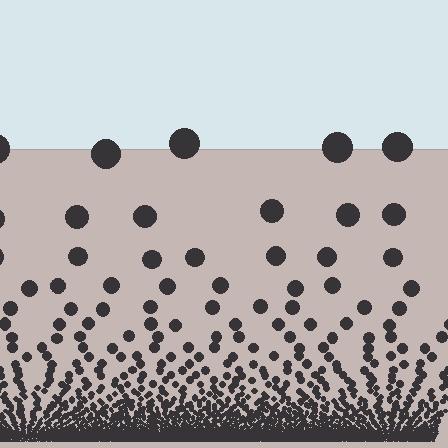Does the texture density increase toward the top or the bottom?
Density increases toward the bottom.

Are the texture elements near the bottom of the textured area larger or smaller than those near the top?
Smaller. The gradient is inverted — elements near the bottom are smaller and denser.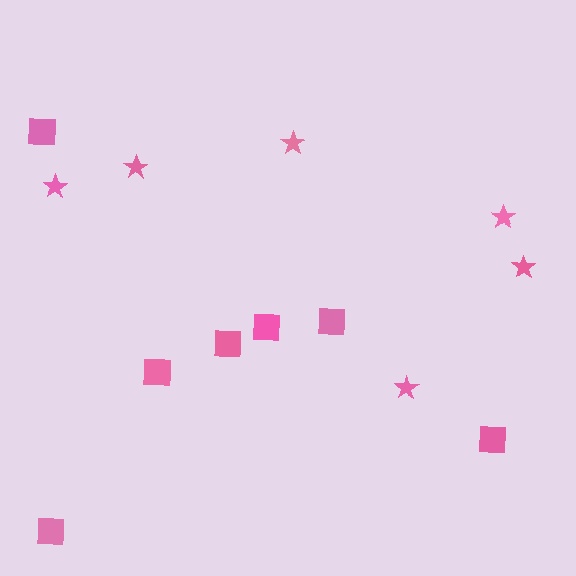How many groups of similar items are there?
There are 2 groups: one group of stars (6) and one group of squares (7).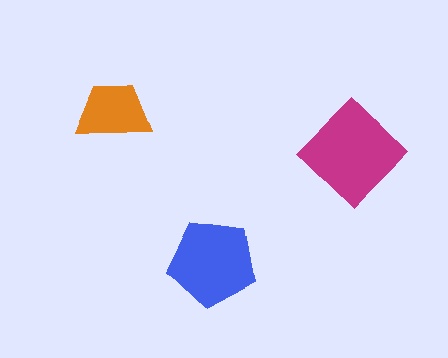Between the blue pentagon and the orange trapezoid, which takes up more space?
The blue pentagon.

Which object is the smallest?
The orange trapezoid.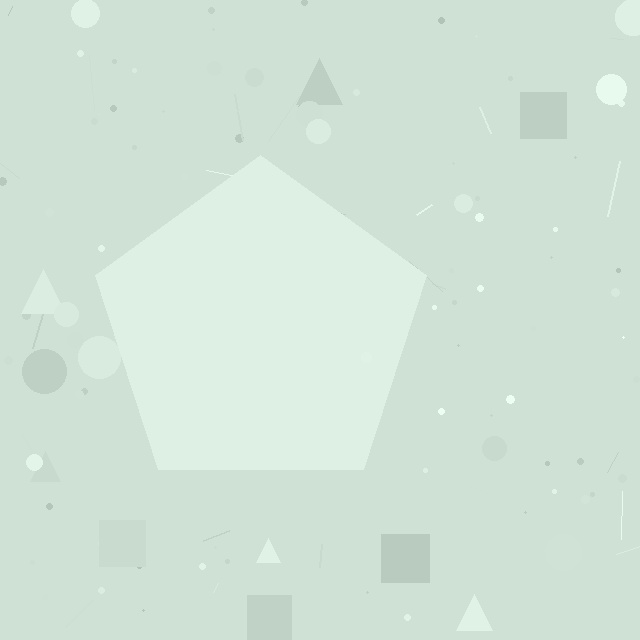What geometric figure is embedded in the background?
A pentagon is embedded in the background.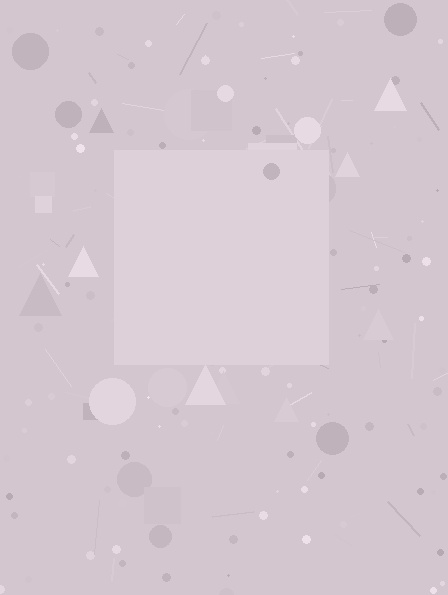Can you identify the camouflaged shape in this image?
The camouflaged shape is a square.